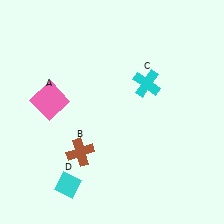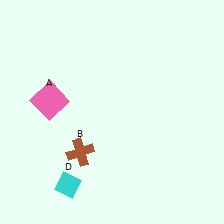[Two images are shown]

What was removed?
The cyan cross (C) was removed in Image 2.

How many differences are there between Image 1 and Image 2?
There is 1 difference between the two images.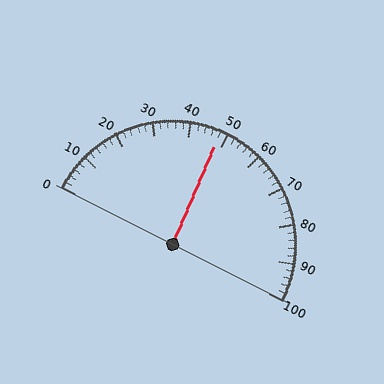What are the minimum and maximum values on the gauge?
The gauge ranges from 0 to 100.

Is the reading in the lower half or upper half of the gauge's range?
The reading is in the lower half of the range (0 to 100).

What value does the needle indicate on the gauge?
The needle indicates approximately 48.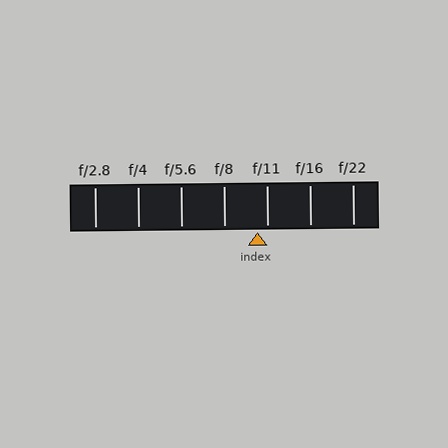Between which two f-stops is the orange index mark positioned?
The index mark is between f/8 and f/11.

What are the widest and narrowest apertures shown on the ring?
The widest aperture shown is f/2.8 and the narrowest is f/22.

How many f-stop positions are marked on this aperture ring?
There are 7 f-stop positions marked.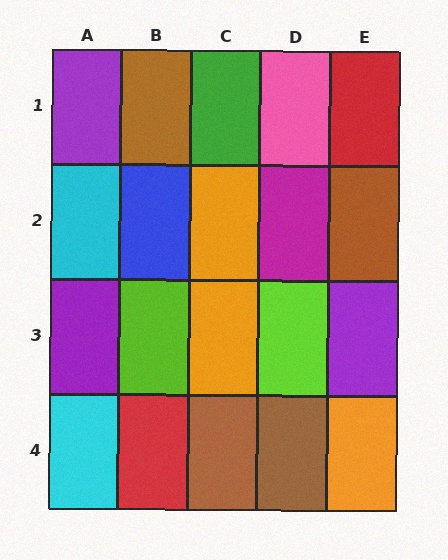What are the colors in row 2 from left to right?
Cyan, blue, orange, magenta, brown.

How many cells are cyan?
2 cells are cyan.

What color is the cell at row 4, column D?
Brown.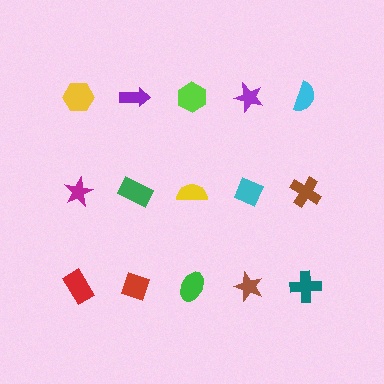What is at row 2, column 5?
A brown cross.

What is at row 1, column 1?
A yellow hexagon.